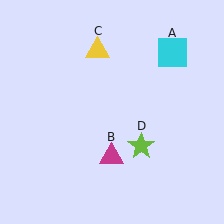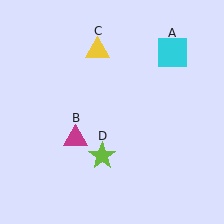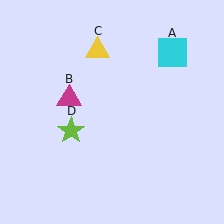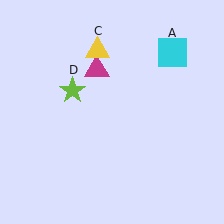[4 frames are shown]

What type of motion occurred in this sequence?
The magenta triangle (object B), lime star (object D) rotated clockwise around the center of the scene.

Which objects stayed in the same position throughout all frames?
Cyan square (object A) and yellow triangle (object C) remained stationary.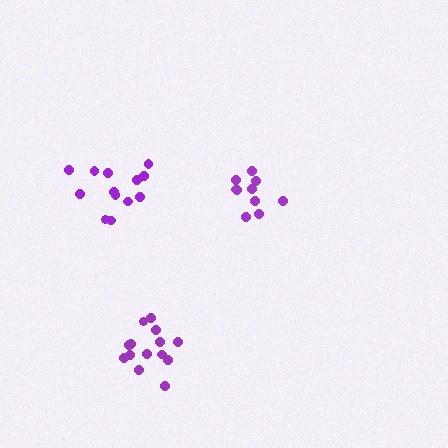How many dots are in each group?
Group 1: 13 dots, Group 2: 14 dots, Group 3: 10 dots (37 total).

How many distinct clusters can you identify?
There are 3 distinct clusters.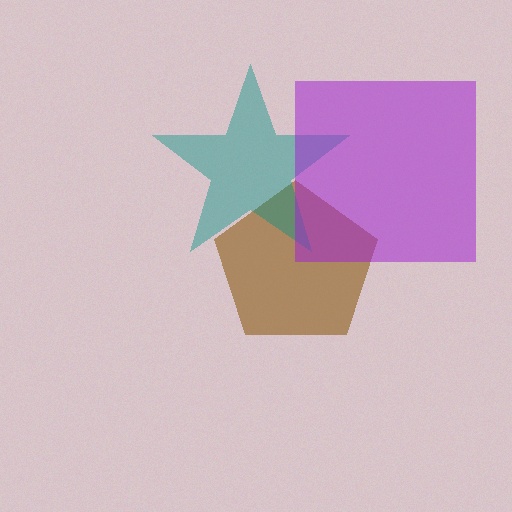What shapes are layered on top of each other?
The layered shapes are: a brown pentagon, a teal star, a purple square.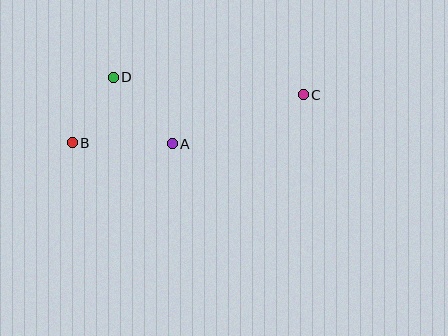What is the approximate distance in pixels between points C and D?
The distance between C and D is approximately 191 pixels.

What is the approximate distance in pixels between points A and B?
The distance between A and B is approximately 100 pixels.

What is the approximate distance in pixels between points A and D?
The distance between A and D is approximately 89 pixels.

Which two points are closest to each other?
Points B and D are closest to each other.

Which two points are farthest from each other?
Points B and C are farthest from each other.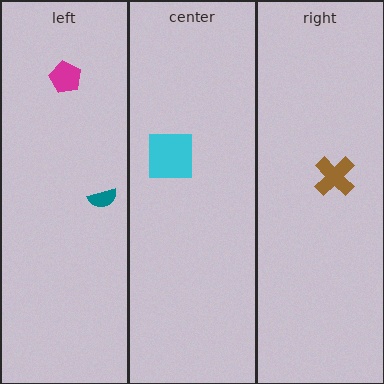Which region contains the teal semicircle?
The left region.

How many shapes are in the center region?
1.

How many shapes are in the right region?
1.